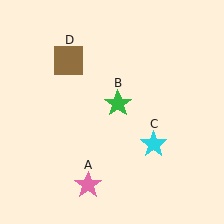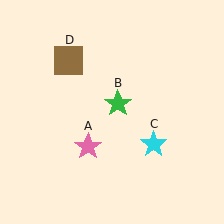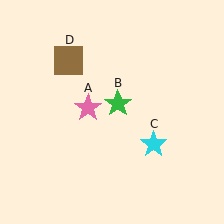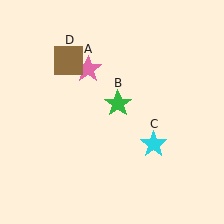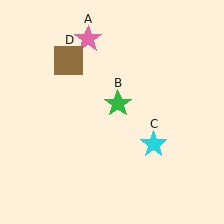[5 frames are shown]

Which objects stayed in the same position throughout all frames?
Green star (object B) and cyan star (object C) and brown square (object D) remained stationary.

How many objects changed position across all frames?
1 object changed position: pink star (object A).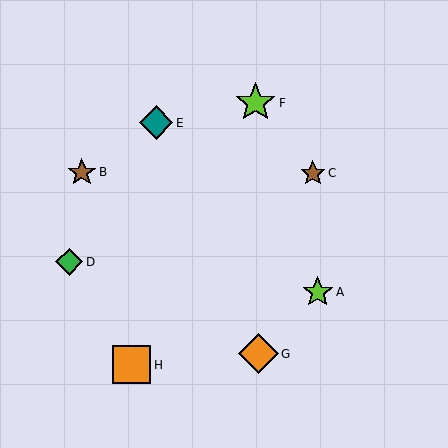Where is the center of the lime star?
The center of the lime star is at (318, 292).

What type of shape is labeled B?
Shape B is a brown star.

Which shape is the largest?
The lime star (labeled F) is the largest.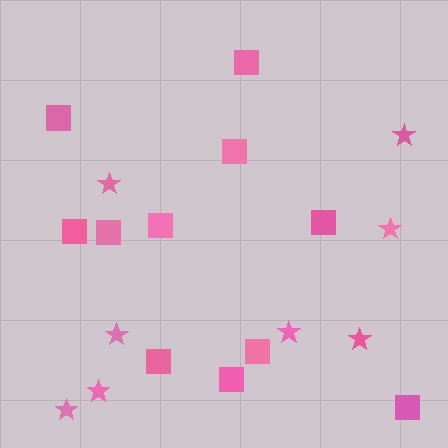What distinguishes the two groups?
There are 2 groups: one group of squares (11) and one group of stars (8).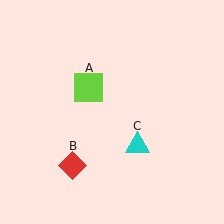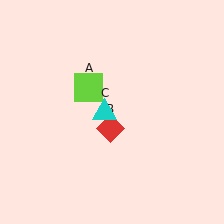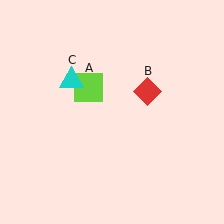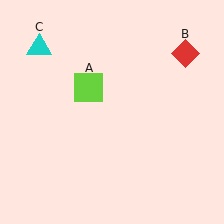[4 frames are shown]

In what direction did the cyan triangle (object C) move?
The cyan triangle (object C) moved up and to the left.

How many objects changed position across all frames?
2 objects changed position: red diamond (object B), cyan triangle (object C).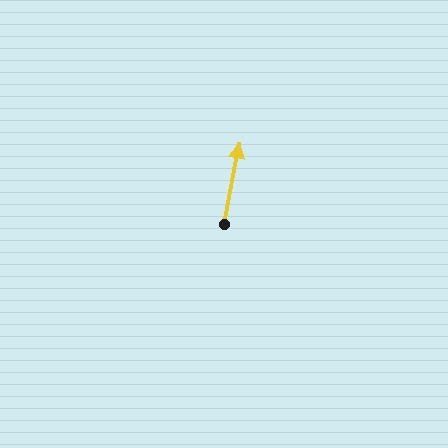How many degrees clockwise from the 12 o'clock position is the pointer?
Approximately 11 degrees.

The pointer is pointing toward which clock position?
Roughly 12 o'clock.